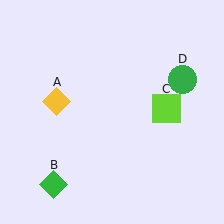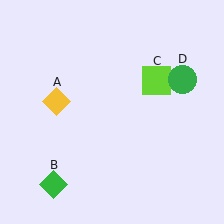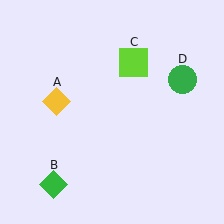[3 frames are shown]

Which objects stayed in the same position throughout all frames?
Yellow diamond (object A) and green diamond (object B) and green circle (object D) remained stationary.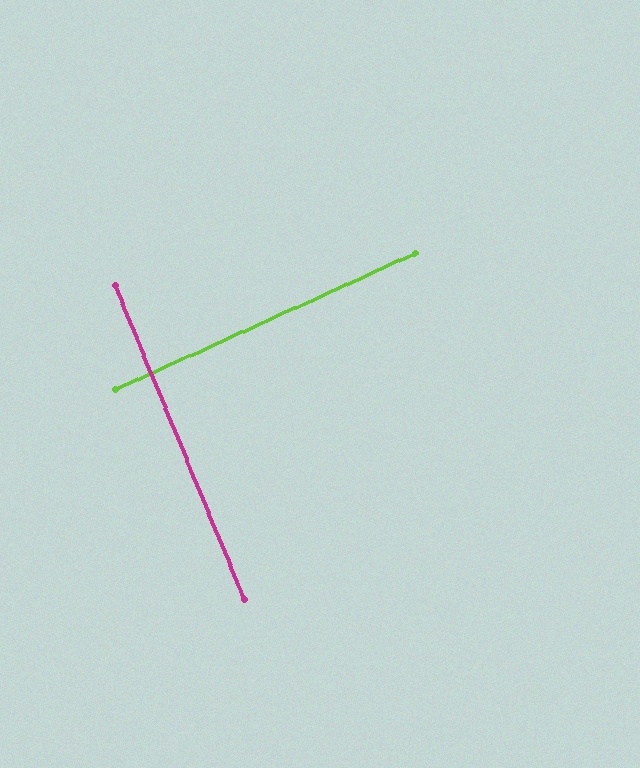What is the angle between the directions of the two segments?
Approximately 88 degrees.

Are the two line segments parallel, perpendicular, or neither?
Perpendicular — they meet at approximately 88°.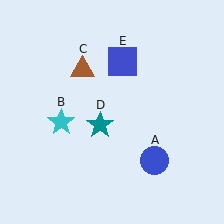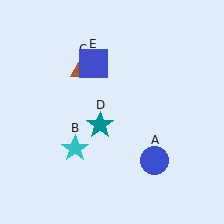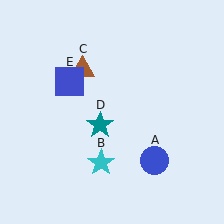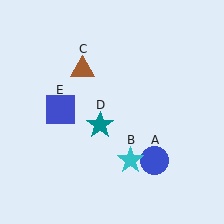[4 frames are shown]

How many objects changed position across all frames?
2 objects changed position: cyan star (object B), blue square (object E).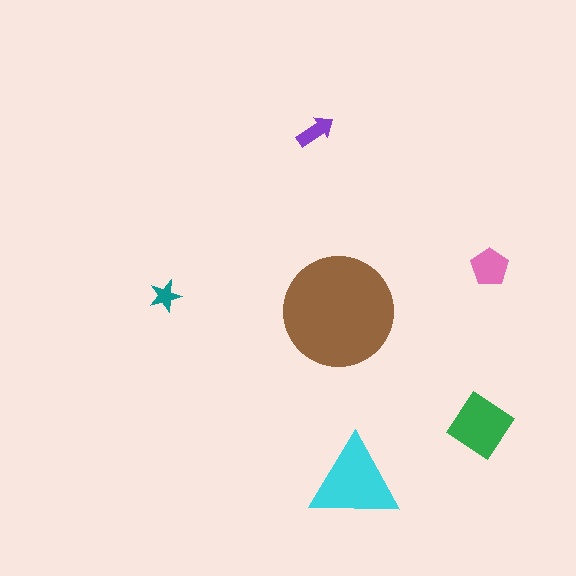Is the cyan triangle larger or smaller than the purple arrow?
Larger.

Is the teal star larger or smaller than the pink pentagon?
Smaller.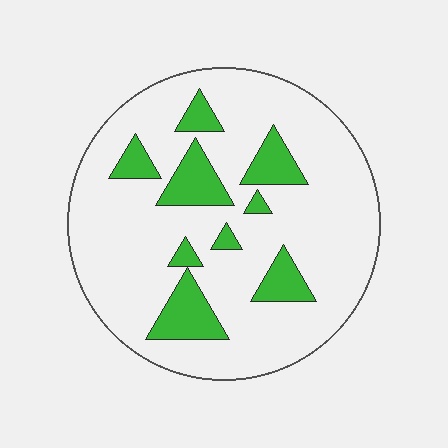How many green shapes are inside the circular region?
9.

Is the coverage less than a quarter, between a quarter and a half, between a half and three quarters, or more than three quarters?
Less than a quarter.